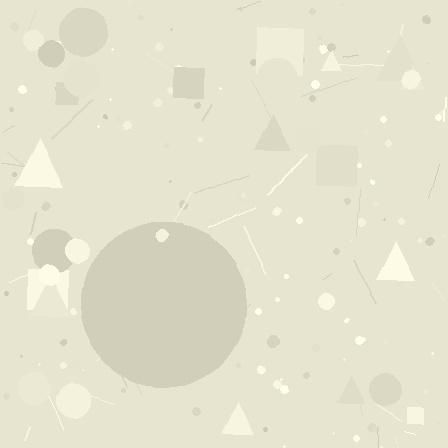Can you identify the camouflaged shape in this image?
The camouflaged shape is a circle.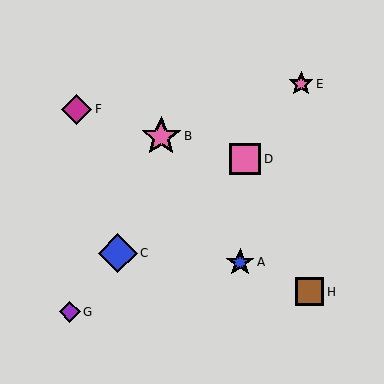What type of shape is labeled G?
Shape G is a purple diamond.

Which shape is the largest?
The pink star (labeled B) is the largest.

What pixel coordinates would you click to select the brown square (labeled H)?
Click at (310, 292) to select the brown square H.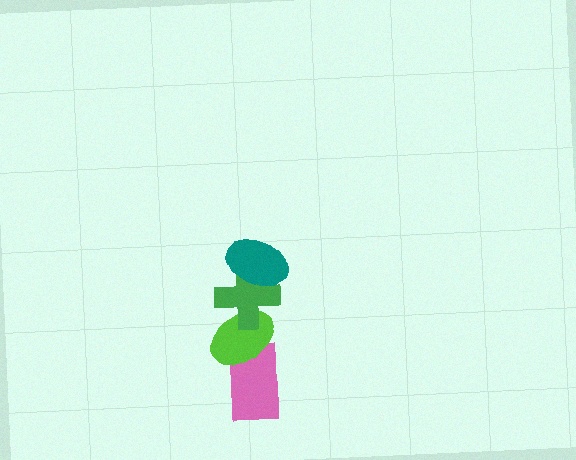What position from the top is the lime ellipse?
The lime ellipse is 3rd from the top.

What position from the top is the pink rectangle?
The pink rectangle is 4th from the top.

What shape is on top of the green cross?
The teal ellipse is on top of the green cross.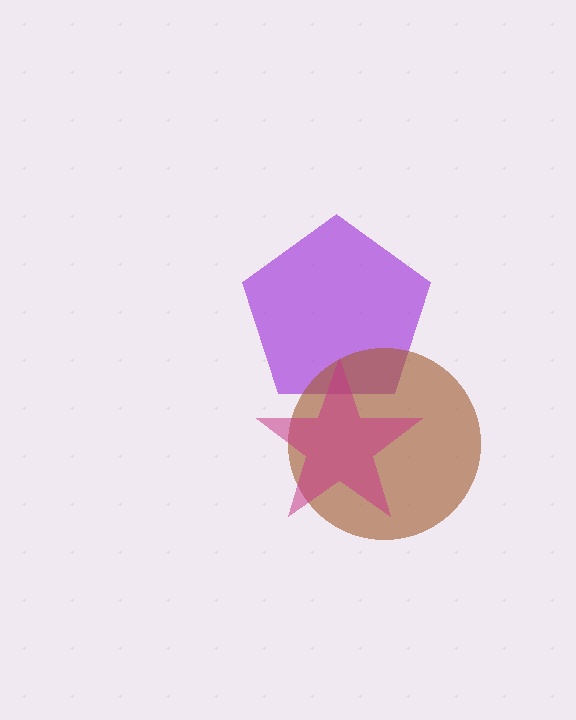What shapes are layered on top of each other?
The layered shapes are: a purple pentagon, a brown circle, a magenta star.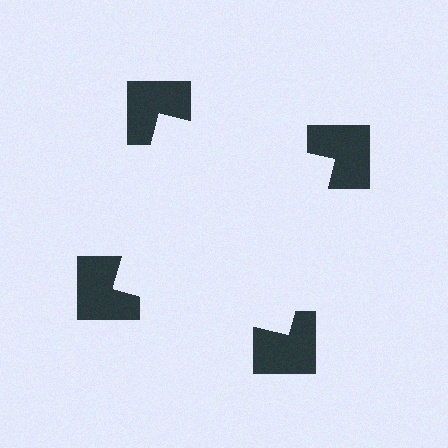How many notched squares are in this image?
There are 4 — one at each vertex of the illusory square.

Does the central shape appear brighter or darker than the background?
It typically appears slightly brighter than the background, even though no actual brightness change is drawn.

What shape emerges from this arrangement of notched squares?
An illusory square — its edges are inferred from the aligned wedge cuts in the notched squares, not physically drawn.